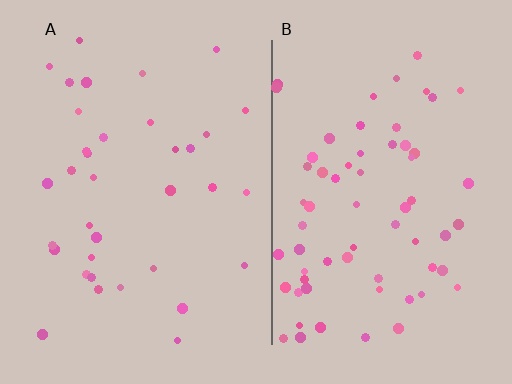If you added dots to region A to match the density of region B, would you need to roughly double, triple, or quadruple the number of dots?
Approximately double.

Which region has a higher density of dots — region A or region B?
B (the right).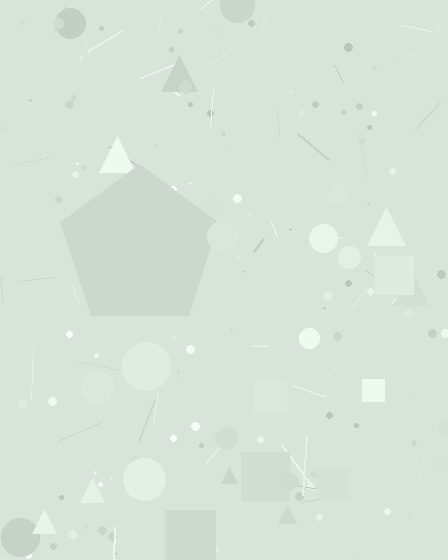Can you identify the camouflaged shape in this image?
The camouflaged shape is a pentagon.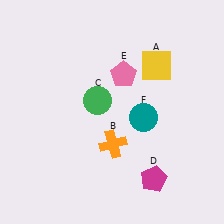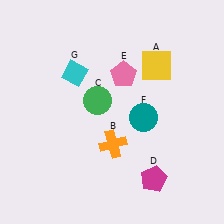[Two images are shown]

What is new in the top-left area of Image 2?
A cyan diamond (G) was added in the top-left area of Image 2.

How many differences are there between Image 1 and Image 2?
There is 1 difference between the two images.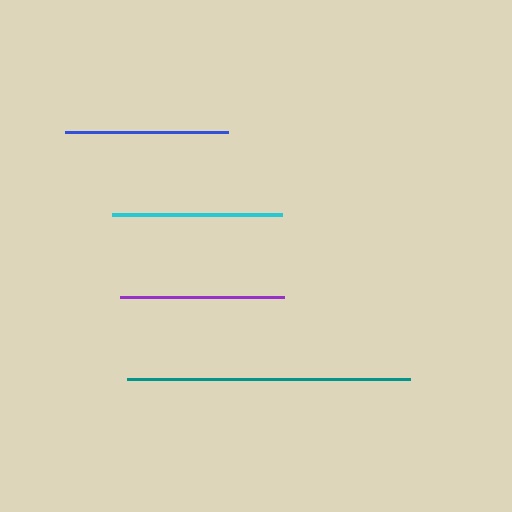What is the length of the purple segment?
The purple segment is approximately 164 pixels long.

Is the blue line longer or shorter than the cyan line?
The cyan line is longer than the blue line.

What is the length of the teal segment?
The teal segment is approximately 283 pixels long.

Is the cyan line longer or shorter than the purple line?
The cyan line is longer than the purple line.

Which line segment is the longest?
The teal line is the longest at approximately 283 pixels.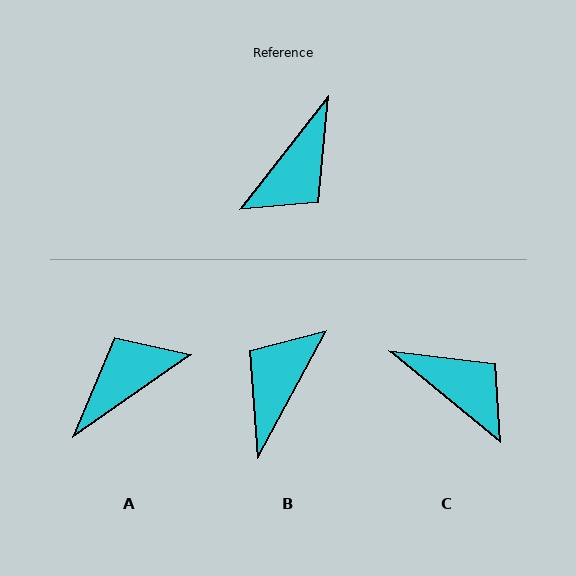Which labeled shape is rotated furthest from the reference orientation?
B, about 170 degrees away.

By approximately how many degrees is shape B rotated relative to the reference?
Approximately 170 degrees clockwise.